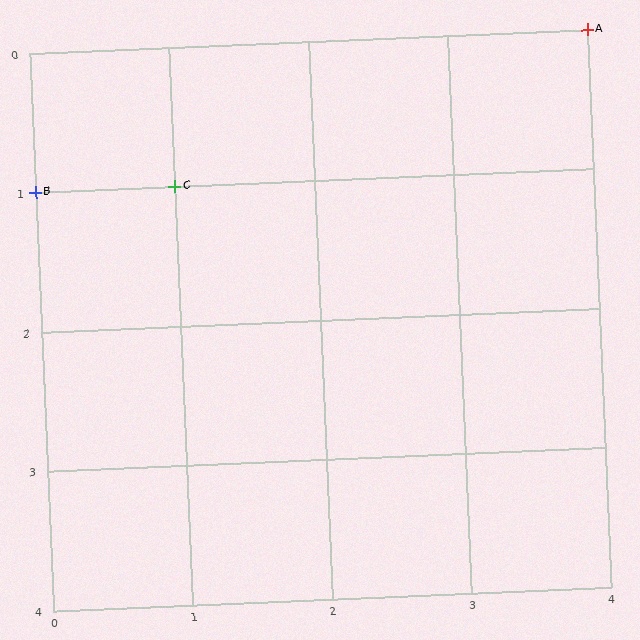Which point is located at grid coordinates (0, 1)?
Point B is at (0, 1).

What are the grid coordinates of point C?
Point C is at grid coordinates (1, 1).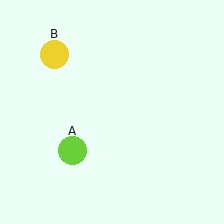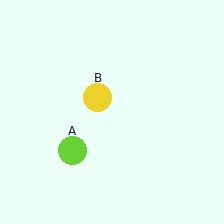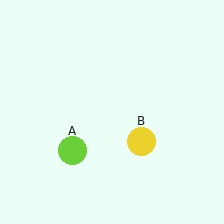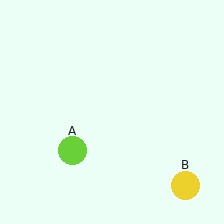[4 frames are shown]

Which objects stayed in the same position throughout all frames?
Lime circle (object A) remained stationary.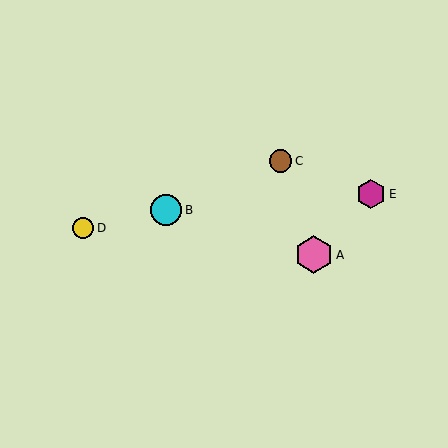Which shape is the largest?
The pink hexagon (labeled A) is the largest.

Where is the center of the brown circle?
The center of the brown circle is at (280, 161).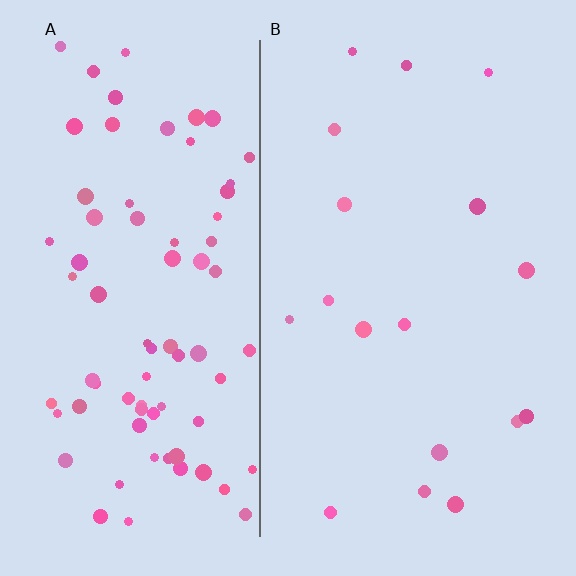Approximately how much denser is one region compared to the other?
Approximately 4.4× — region A over region B.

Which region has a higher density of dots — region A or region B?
A (the left).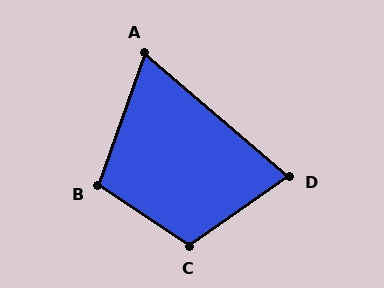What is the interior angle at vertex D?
Approximately 75 degrees (acute).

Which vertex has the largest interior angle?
C, at approximately 111 degrees.